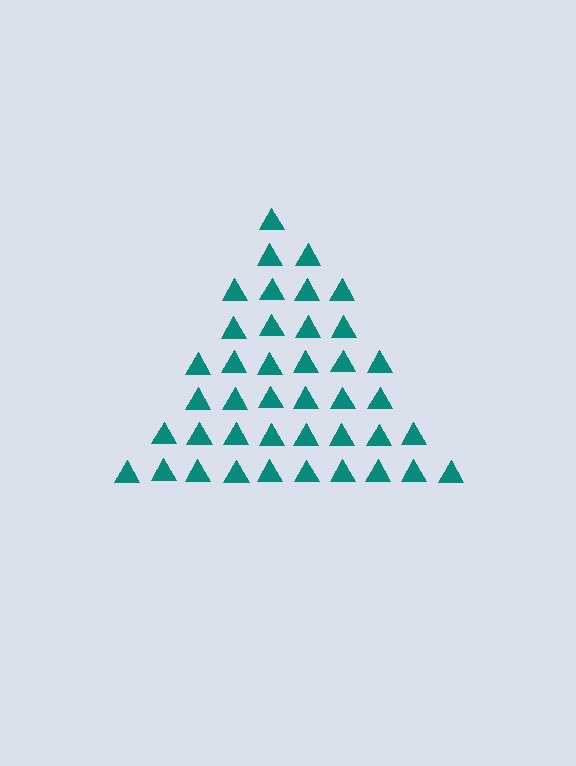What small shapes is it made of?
It is made of small triangles.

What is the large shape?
The large shape is a triangle.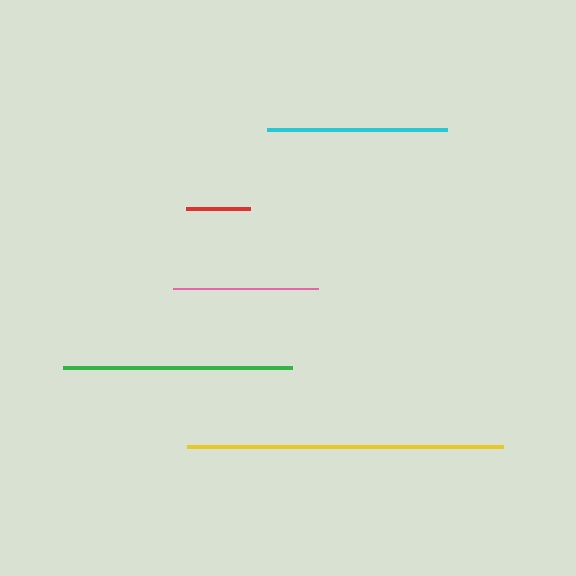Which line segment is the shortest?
The red line is the shortest at approximately 64 pixels.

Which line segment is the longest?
The yellow line is the longest at approximately 316 pixels.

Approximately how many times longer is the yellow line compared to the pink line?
The yellow line is approximately 2.2 times the length of the pink line.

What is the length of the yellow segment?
The yellow segment is approximately 316 pixels long.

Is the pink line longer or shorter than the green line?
The green line is longer than the pink line.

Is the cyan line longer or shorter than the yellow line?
The yellow line is longer than the cyan line.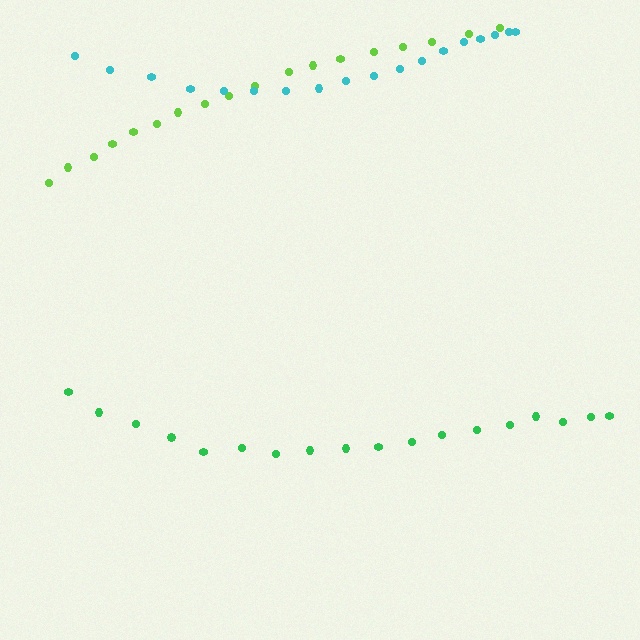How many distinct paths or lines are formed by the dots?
There are 3 distinct paths.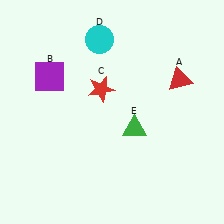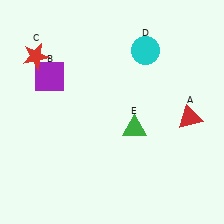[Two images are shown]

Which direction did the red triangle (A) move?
The red triangle (A) moved down.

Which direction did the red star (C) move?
The red star (C) moved left.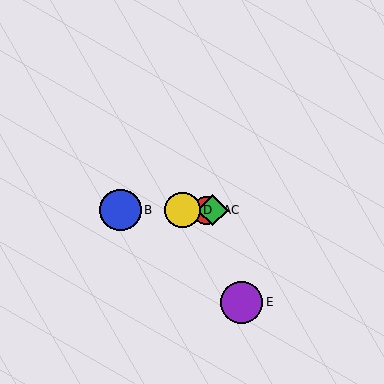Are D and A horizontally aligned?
Yes, both are at y≈210.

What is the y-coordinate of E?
Object E is at y≈302.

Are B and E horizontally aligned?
No, B is at y≈210 and E is at y≈302.